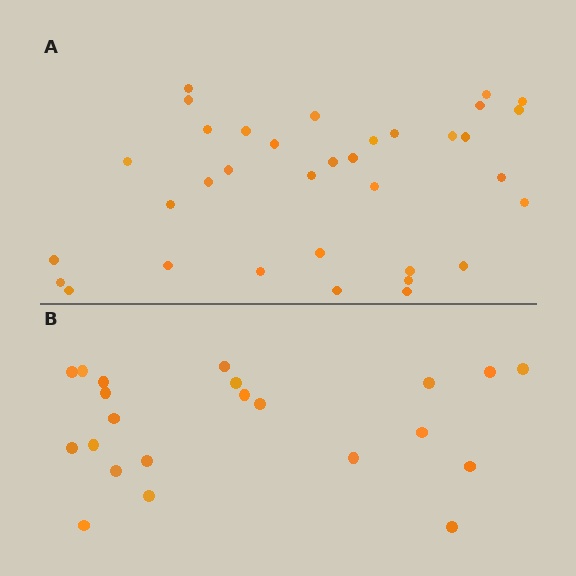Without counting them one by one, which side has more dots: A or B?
Region A (the top region) has more dots.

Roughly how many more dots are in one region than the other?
Region A has approximately 15 more dots than region B.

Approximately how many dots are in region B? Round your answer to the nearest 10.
About 20 dots. (The exact count is 22, which rounds to 20.)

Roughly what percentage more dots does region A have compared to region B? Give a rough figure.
About 60% more.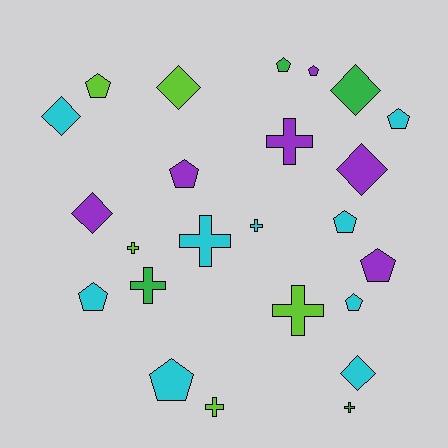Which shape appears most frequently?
Pentagon, with 10 objects.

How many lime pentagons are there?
There is 1 lime pentagon.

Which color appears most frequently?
Cyan, with 9 objects.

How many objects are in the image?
There are 24 objects.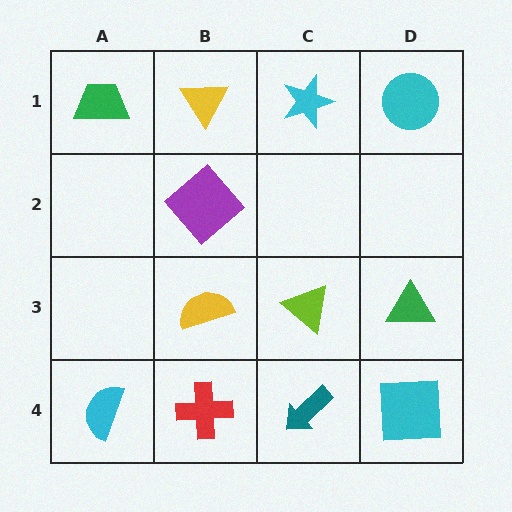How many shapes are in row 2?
1 shape.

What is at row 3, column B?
A yellow semicircle.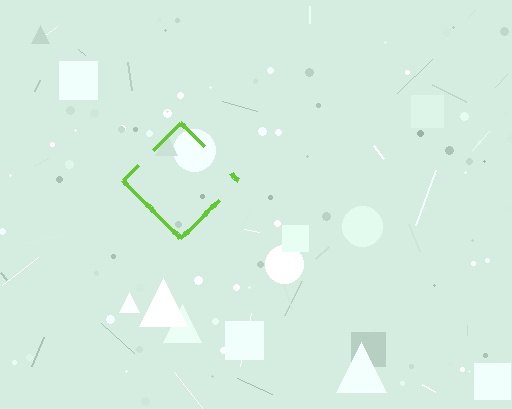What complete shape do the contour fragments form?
The contour fragments form a diamond.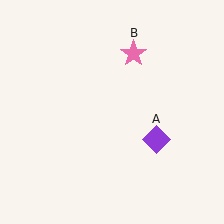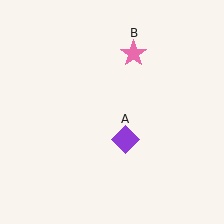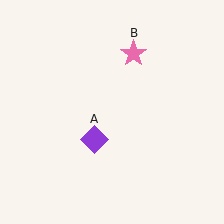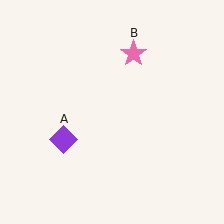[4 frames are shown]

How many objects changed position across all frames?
1 object changed position: purple diamond (object A).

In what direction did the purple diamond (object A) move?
The purple diamond (object A) moved left.